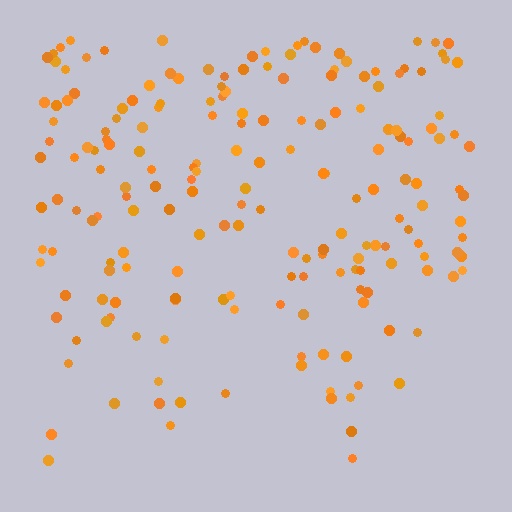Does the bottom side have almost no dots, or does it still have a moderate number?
Still a moderate number, just noticeably fewer than the top.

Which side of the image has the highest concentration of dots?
The top.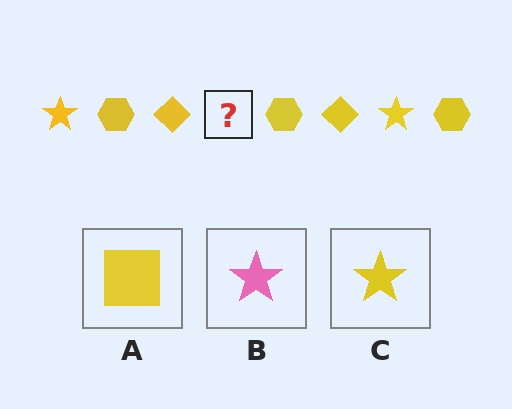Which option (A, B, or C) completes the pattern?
C.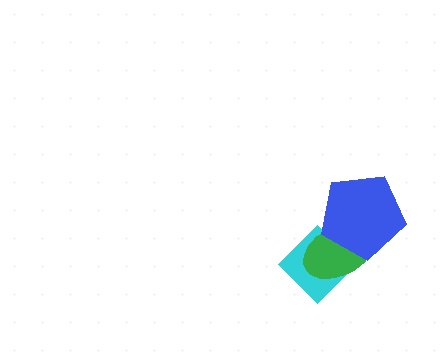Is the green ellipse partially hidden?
Yes, it is partially covered by another shape.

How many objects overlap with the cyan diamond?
2 objects overlap with the cyan diamond.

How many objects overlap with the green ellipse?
2 objects overlap with the green ellipse.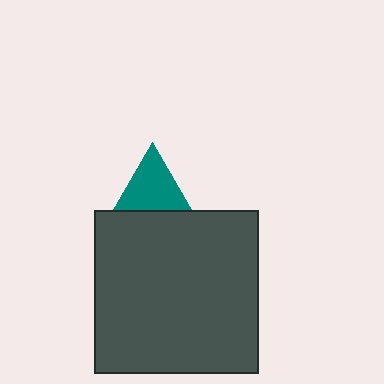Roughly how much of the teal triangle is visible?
About half of it is visible (roughly 50%).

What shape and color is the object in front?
The object in front is a dark gray square.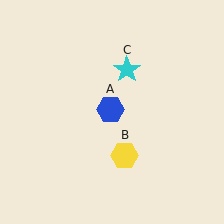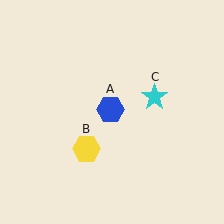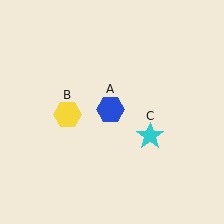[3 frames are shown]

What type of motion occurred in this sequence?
The yellow hexagon (object B), cyan star (object C) rotated clockwise around the center of the scene.